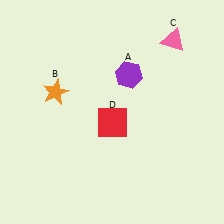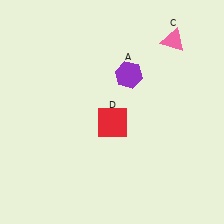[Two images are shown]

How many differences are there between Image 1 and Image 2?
There is 1 difference between the two images.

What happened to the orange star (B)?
The orange star (B) was removed in Image 2. It was in the top-left area of Image 1.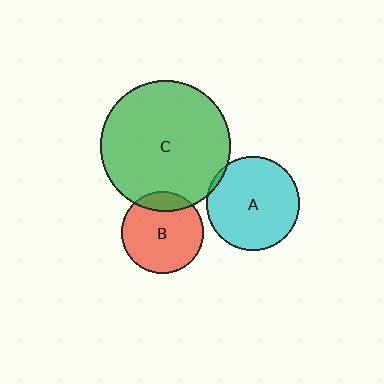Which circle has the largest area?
Circle C (green).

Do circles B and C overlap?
Yes.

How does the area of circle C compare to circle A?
Approximately 1.9 times.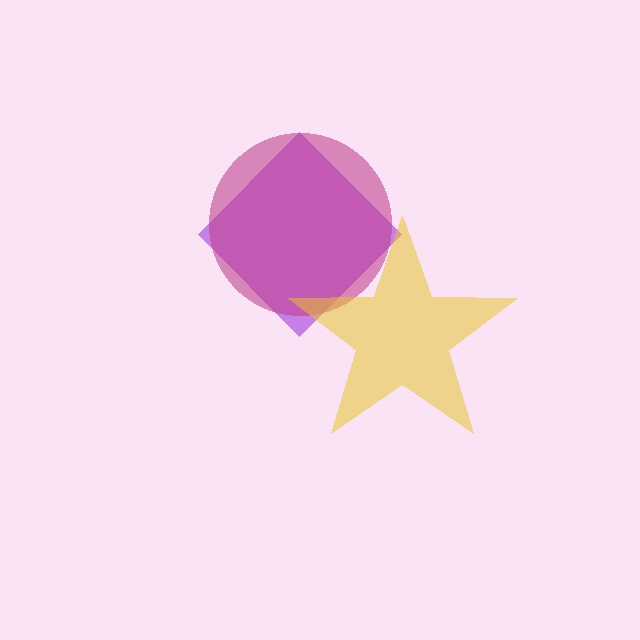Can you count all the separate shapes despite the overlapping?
Yes, there are 3 separate shapes.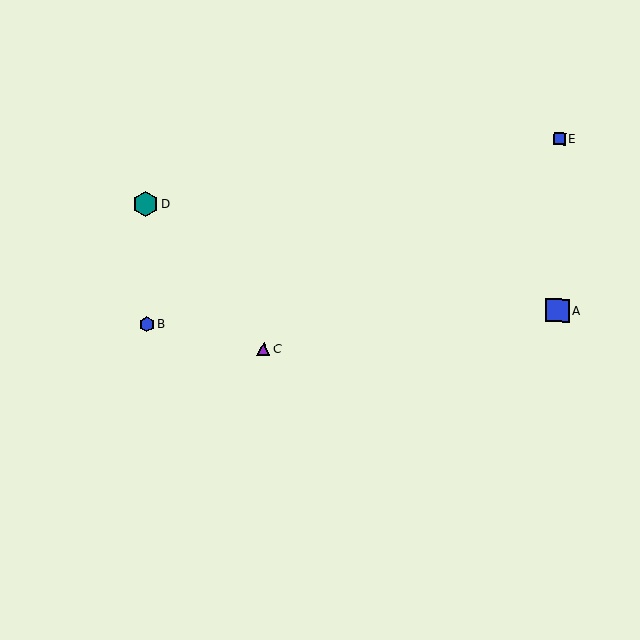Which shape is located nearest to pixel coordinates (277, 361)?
The purple triangle (labeled C) at (264, 349) is nearest to that location.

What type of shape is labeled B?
Shape B is a blue hexagon.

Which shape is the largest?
The teal hexagon (labeled D) is the largest.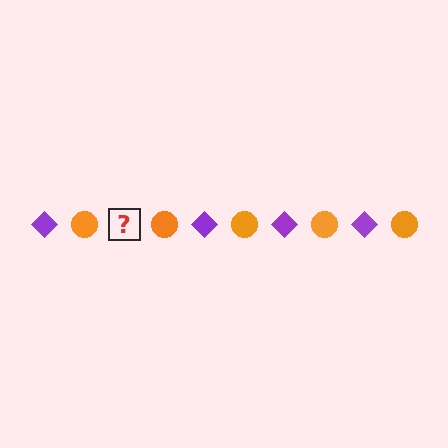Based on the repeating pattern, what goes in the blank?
The blank should be a purple diamond.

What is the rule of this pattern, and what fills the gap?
The rule is that the pattern alternates between purple diamond and orange circle. The gap should be filled with a purple diamond.